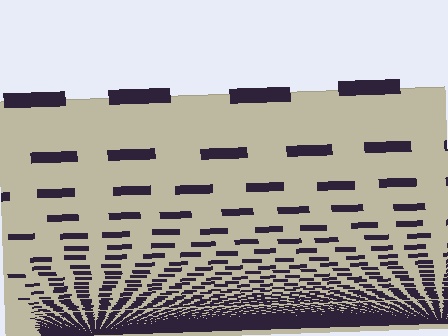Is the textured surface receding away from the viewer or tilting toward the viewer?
The surface appears to tilt toward the viewer. Texture elements get larger and sparser toward the top.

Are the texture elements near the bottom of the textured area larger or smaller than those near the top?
Smaller. The gradient is inverted — elements near the bottom are smaller and denser.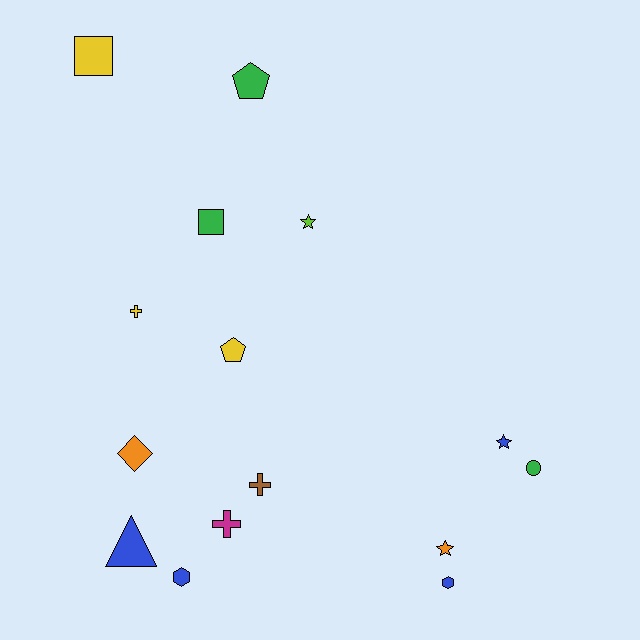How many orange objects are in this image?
There are 2 orange objects.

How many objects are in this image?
There are 15 objects.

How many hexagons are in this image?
There are 2 hexagons.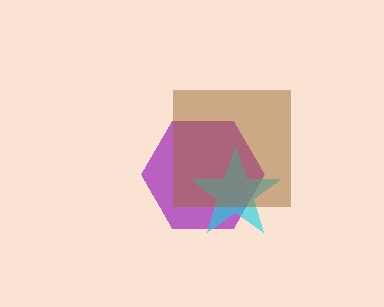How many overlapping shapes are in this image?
There are 3 overlapping shapes in the image.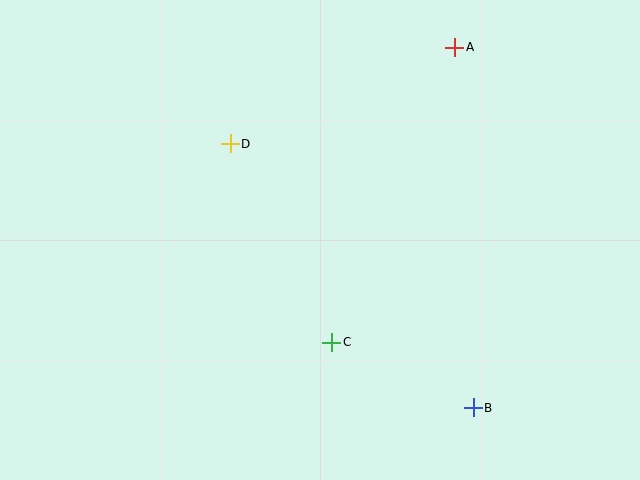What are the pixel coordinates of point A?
Point A is at (455, 47).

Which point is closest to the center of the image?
Point C at (332, 342) is closest to the center.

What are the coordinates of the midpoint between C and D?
The midpoint between C and D is at (281, 243).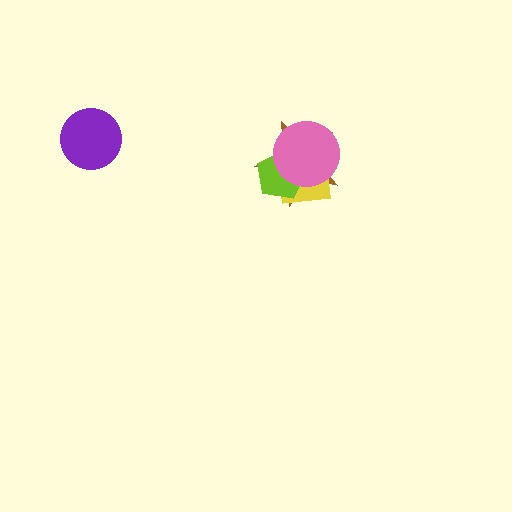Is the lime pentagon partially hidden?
Yes, it is partially covered by another shape.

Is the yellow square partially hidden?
Yes, it is partially covered by another shape.